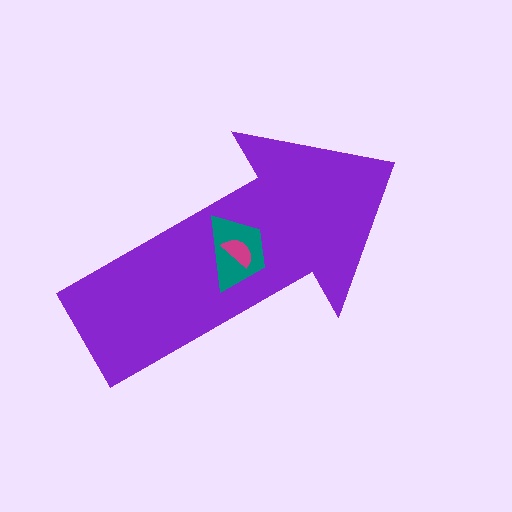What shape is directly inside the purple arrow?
The teal trapezoid.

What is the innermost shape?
The magenta semicircle.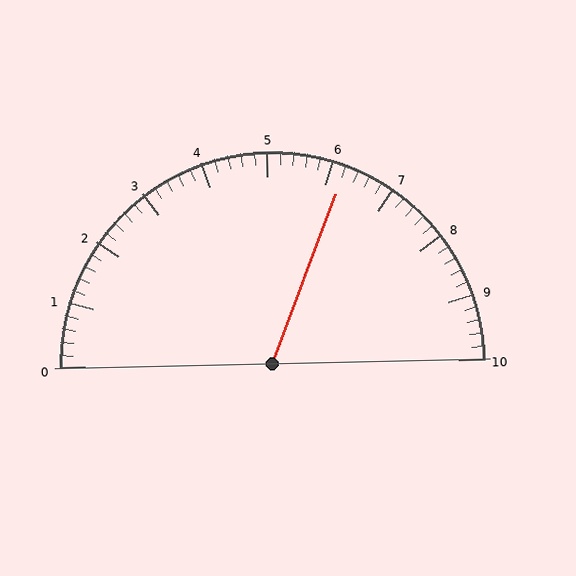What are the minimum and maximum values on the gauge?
The gauge ranges from 0 to 10.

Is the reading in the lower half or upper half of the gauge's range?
The reading is in the upper half of the range (0 to 10).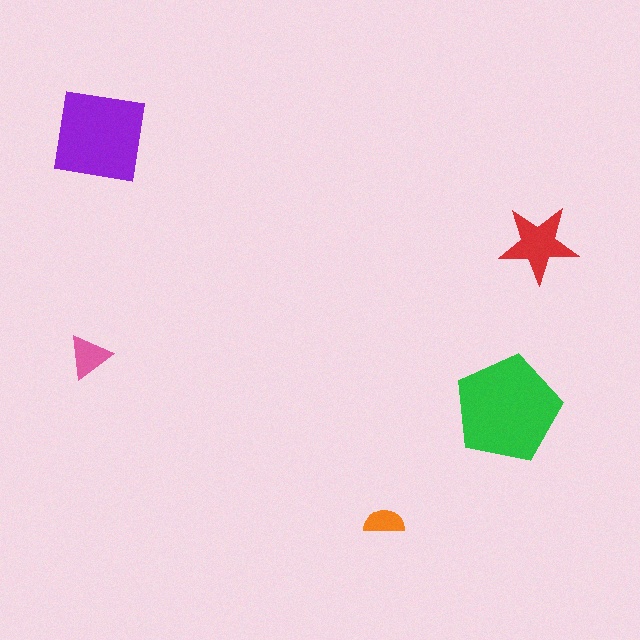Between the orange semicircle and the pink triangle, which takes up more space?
The pink triangle.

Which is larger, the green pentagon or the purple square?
The green pentagon.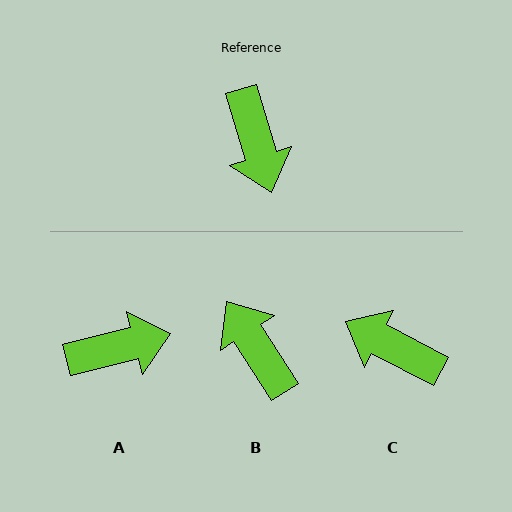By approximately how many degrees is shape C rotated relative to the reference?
Approximately 134 degrees clockwise.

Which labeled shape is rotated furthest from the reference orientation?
B, about 164 degrees away.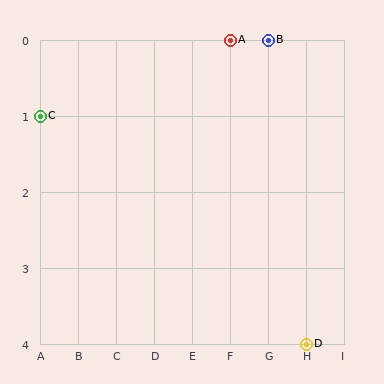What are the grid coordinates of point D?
Point D is at grid coordinates (H, 4).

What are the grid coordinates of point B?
Point B is at grid coordinates (G, 0).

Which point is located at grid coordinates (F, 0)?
Point A is at (F, 0).